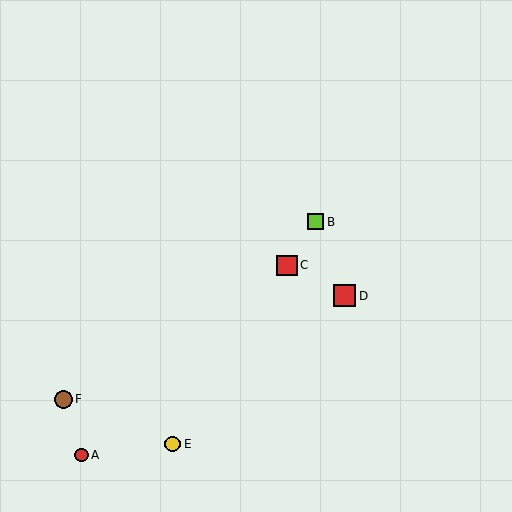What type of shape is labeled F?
Shape F is a brown circle.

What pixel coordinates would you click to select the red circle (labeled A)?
Click at (81, 455) to select the red circle A.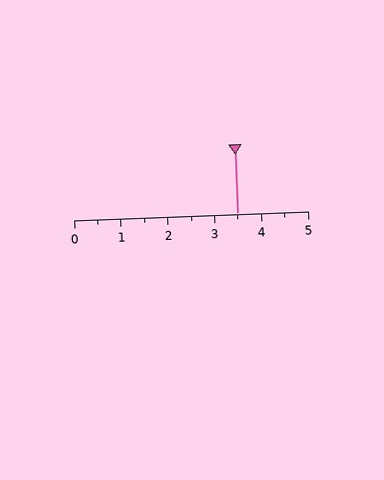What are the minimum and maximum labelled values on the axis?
The axis runs from 0 to 5.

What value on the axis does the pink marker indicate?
The marker indicates approximately 3.5.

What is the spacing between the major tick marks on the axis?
The major ticks are spaced 1 apart.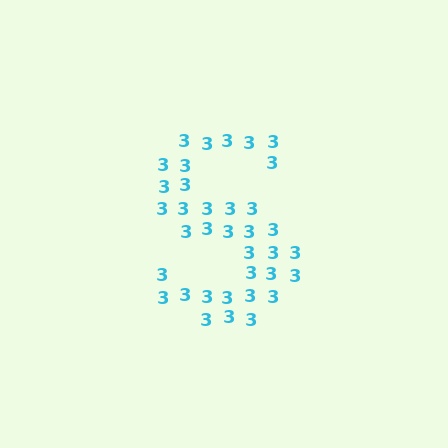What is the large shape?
The large shape is the letter S.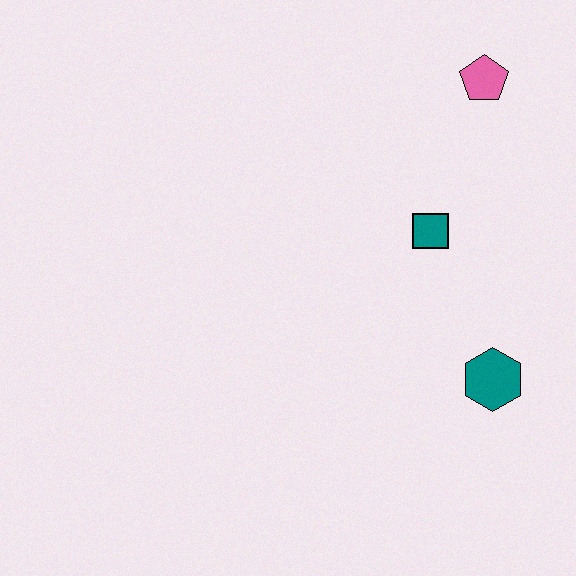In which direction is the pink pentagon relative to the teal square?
The pink pentagon is above the teal square.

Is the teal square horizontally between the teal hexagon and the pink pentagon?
No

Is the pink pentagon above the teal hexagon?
Yes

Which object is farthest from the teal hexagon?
The pink pentagon is farthest from the teal hexagon.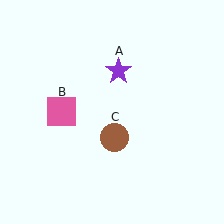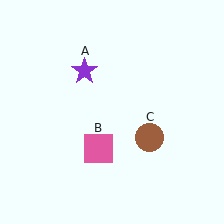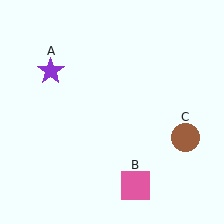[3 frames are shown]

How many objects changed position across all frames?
3 objects changed position: purple star (object A), pink square (object B), brown circle (object C).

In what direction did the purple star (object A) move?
The purple star (object A) moved left.